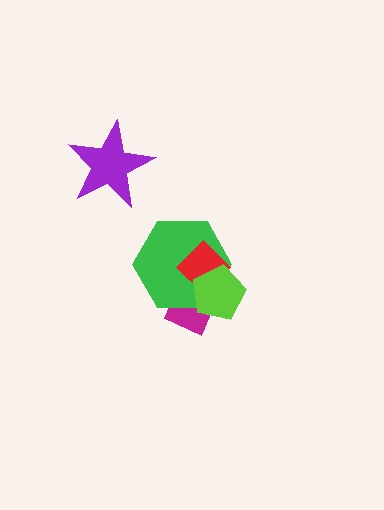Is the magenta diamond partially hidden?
Yes, it is partially covered by another shape.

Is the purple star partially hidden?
No, no other shape covers it.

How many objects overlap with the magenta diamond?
3 objects overlap with the magenta diamond.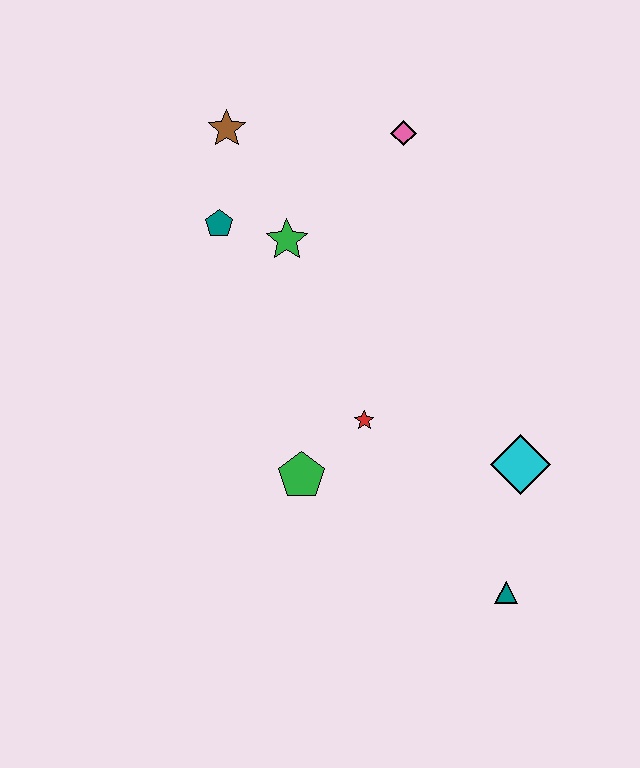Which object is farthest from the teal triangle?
The brown star is farthest from the teal triangle.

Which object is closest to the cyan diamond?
The teal triangle is closest to the cyan diamond.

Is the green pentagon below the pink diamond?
Yes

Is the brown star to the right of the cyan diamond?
No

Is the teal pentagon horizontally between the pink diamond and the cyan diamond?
No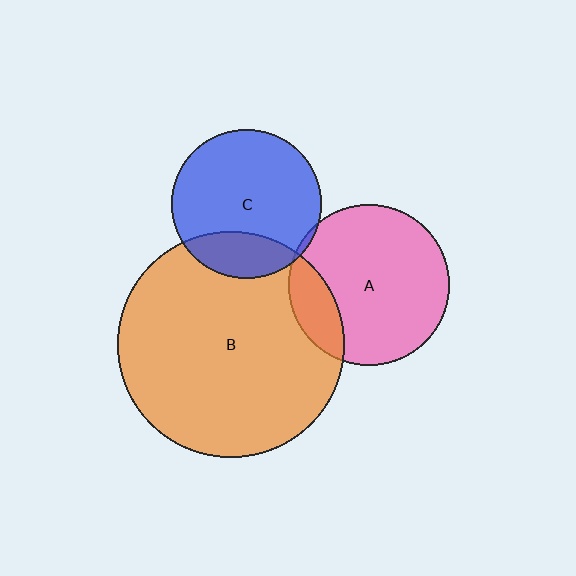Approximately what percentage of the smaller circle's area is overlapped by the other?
Approximately 5%.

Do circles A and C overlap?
Yes.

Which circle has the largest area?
Circle B (orange).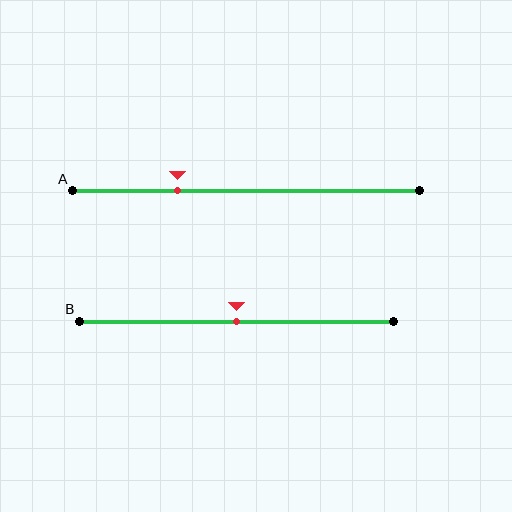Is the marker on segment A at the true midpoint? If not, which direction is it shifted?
No, the marker on segment A is shifted to the left by about 20% of the segment length.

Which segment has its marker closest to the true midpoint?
Segment B has its marker closest to the true midpoint.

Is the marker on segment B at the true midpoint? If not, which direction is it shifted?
Yes, the marker on segment B is at the true midpoint.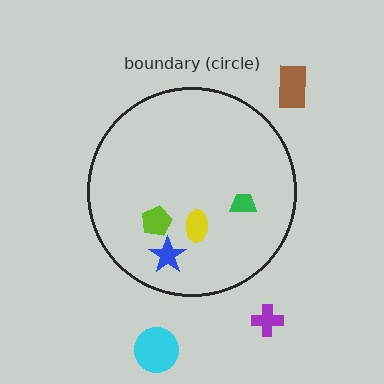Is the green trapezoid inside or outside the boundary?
Inside.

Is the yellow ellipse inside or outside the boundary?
Inside.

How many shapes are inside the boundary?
4 inside, 3 outside.